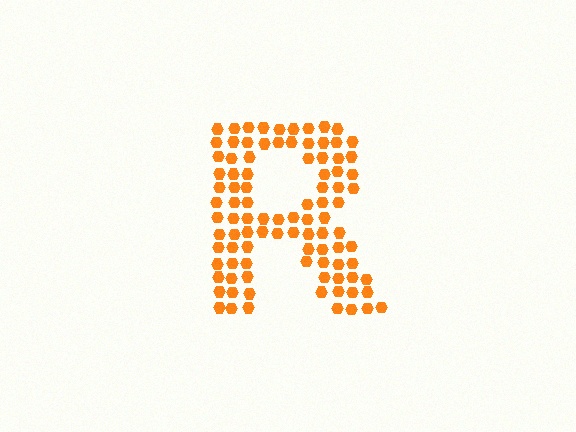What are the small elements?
The small elements are hexagons.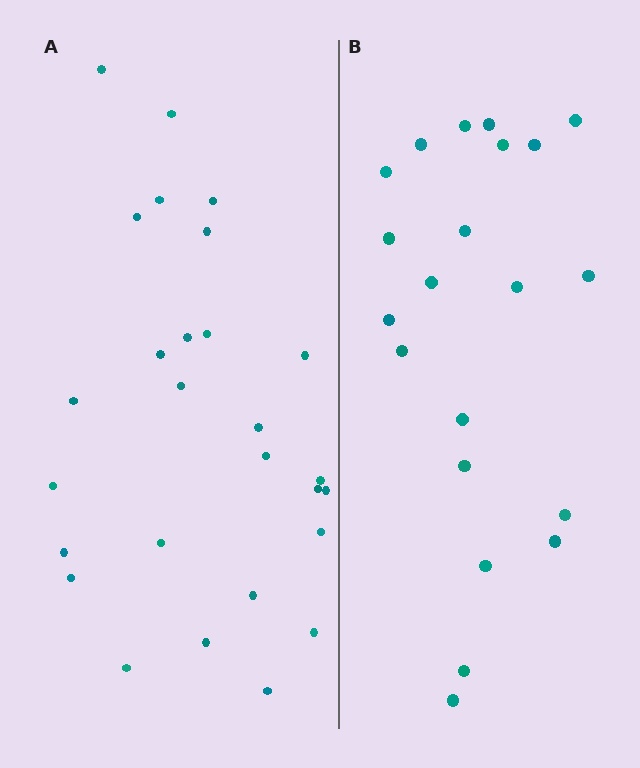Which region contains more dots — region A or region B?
Region A (the left region) has more dots.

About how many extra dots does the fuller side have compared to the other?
Region A has about 6 more dots than region B.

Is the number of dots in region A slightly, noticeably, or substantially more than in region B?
Region A has noticeably more, but not dramatically so. The ratio is roughly 1.3 to 1.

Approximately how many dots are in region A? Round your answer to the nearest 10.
About 30 dots. (The exact count is 27, which rounds to 30.)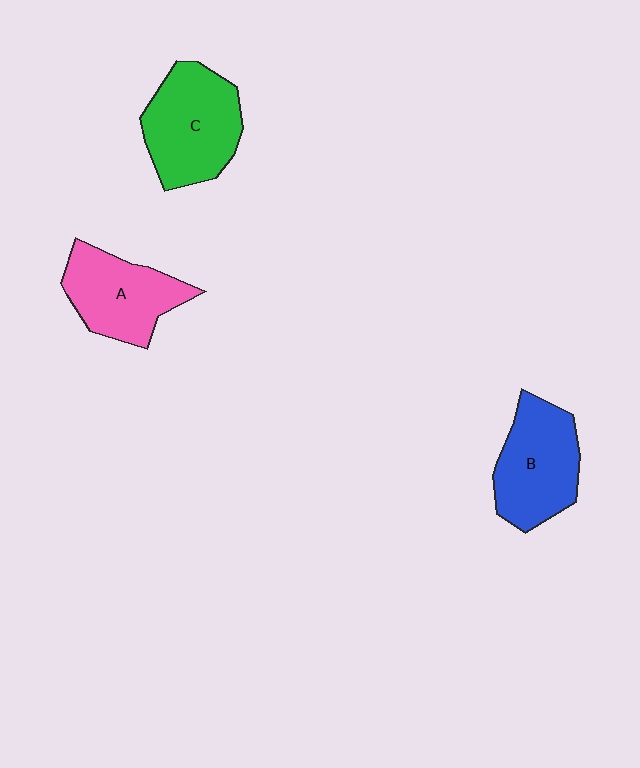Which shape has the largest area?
Shape C (green).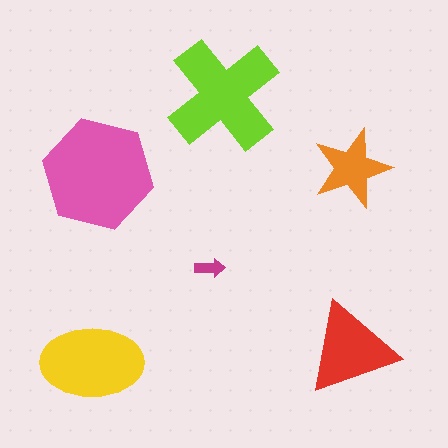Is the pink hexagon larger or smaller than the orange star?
Larger.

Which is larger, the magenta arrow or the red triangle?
The red triangle.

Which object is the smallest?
The magenta arrow.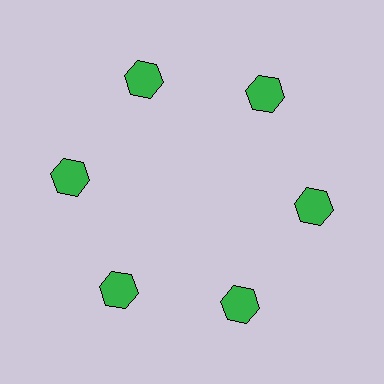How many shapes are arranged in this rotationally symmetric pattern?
There are 6 shapes, arranged in 6 groups of 1.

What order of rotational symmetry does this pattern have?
This pattern has 6-fold rotational symmetry.